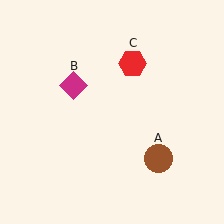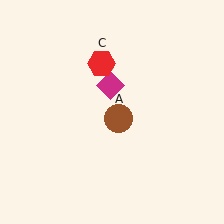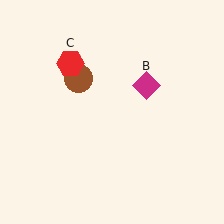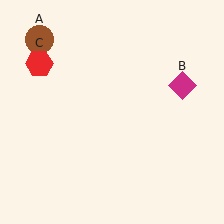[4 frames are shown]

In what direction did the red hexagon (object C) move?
The red hexagon (object C) moved left.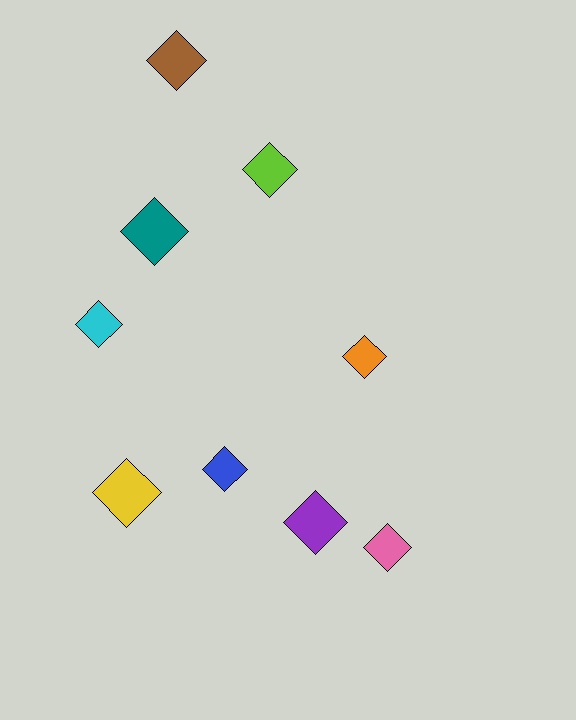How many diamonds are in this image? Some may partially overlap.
There are 9 diamonds.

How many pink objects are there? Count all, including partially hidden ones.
There is 1 pink object.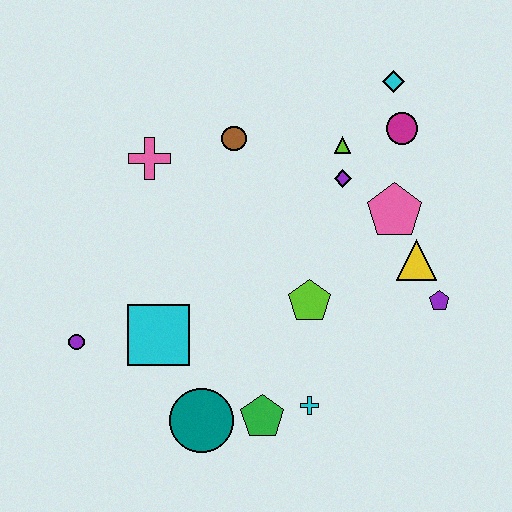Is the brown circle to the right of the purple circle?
Yes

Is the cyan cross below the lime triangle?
Yes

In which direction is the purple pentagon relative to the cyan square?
The purple pentagon is to the right of the cyan square.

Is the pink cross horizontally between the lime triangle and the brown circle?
No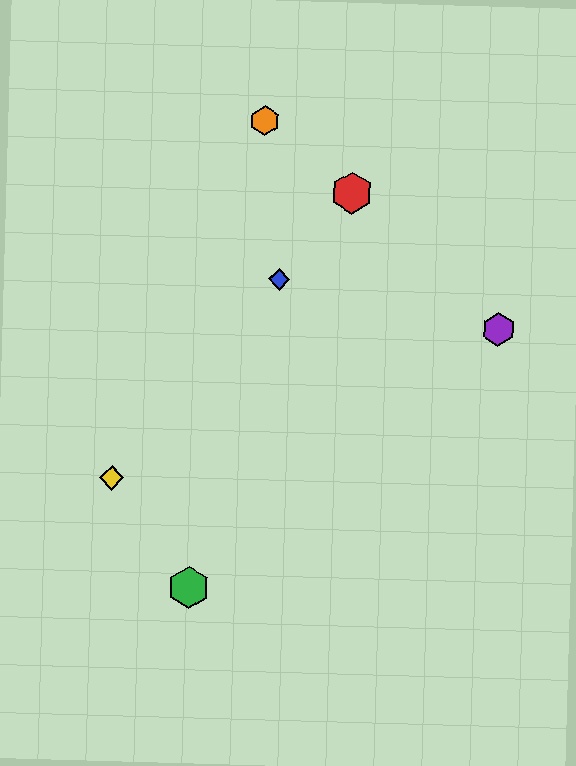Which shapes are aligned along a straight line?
The red hexagon, the blue diamond, the yellow diamond are aligned along a straight line.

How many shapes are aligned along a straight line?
3 shapes (the red hexagon, the blue diamond, the yellow diamond) are aligned along a straight line.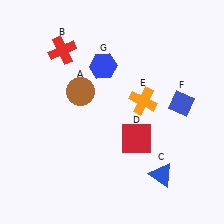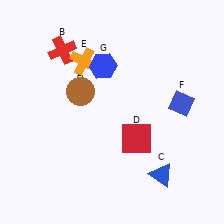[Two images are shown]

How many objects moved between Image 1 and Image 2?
1 object moved between the two images.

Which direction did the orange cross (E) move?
The orange cross (E) moved left.